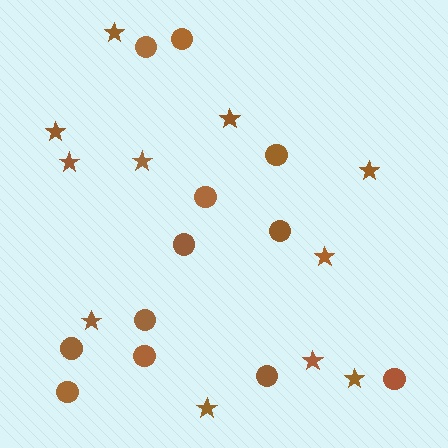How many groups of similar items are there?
There are 2 groups: one group of stars (11) and one group of circles (12).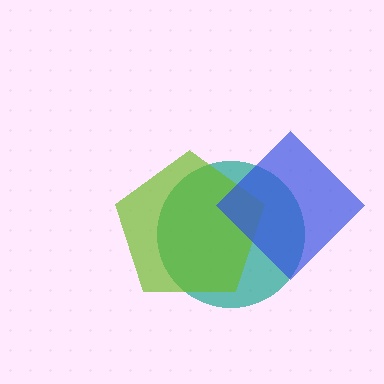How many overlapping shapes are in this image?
There are 3 overlapping shapes in the image.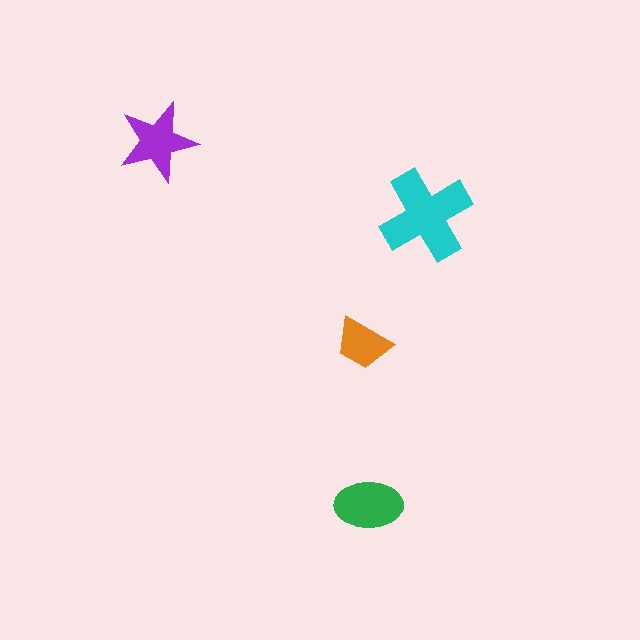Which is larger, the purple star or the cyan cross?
The cyan cross.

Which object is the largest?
The cyan cross.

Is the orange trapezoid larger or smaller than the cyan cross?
Smaller.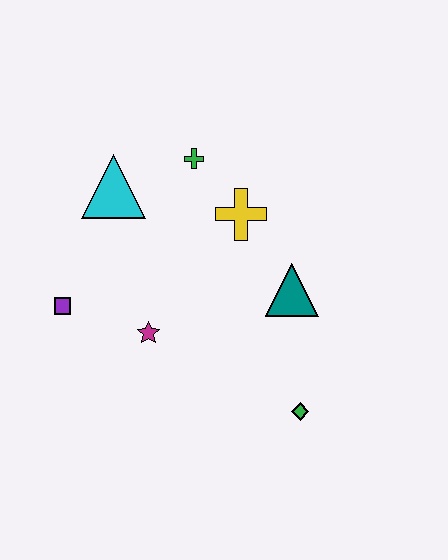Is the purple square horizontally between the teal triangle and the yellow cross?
No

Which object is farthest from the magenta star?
The green cross is farthest from the magenta star.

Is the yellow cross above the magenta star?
Yes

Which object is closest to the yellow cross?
The green cross is closest to the yellow cross.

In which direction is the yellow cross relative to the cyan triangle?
The yellow cross is to the right of the cyan triangle.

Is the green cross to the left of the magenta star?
No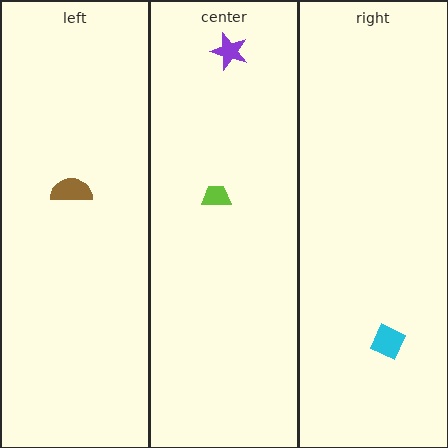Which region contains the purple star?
The center region.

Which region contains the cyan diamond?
The right region.